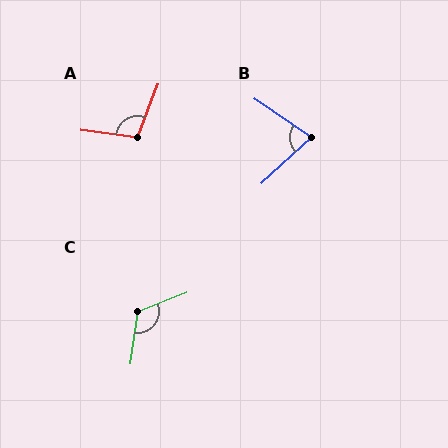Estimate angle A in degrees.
Approximately 104 degrees.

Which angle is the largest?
C, at approximately 119 degrees.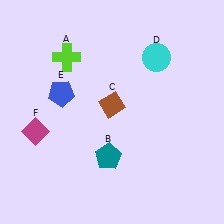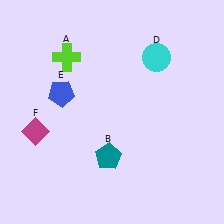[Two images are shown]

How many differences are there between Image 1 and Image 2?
There is 1 difference between the two images.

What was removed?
The brown diamond (C) was removed in Image 2.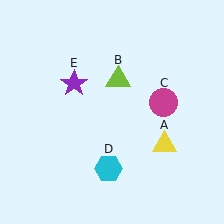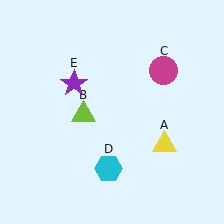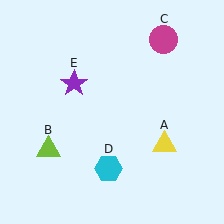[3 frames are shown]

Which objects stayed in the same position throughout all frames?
Yellow triangle (object A) and cyan hexagon (object D) and purple star (object E) remained stationary.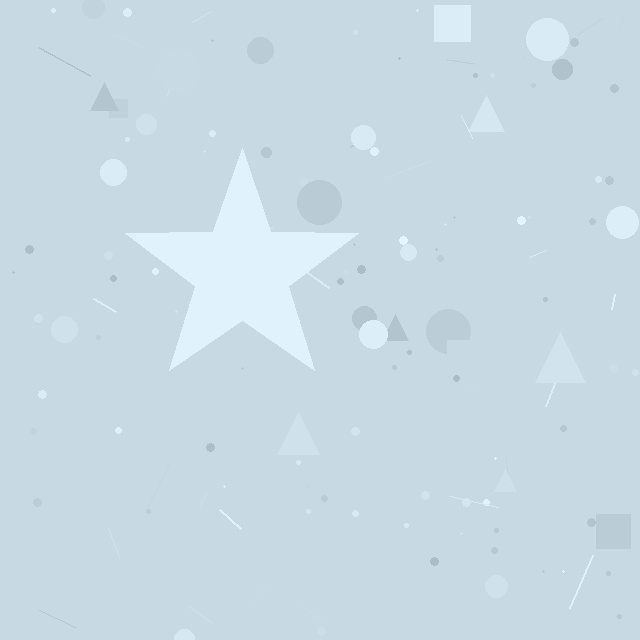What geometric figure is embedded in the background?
A star is embedded in the background.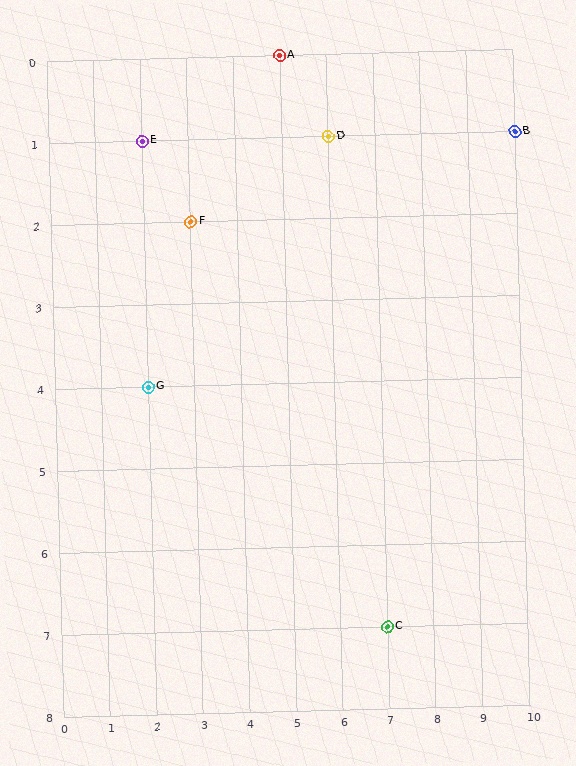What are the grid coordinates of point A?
Point A is at grid coordinates (5, 0).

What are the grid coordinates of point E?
Point E is at grid coordinates (2, 1).